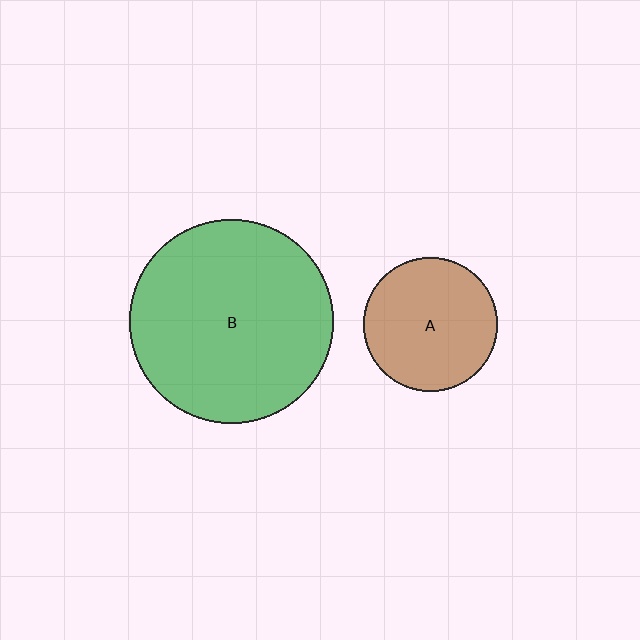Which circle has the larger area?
Circle B (green).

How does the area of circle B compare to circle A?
Approximately 2.3 times.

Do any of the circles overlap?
No, none of the circles overlap.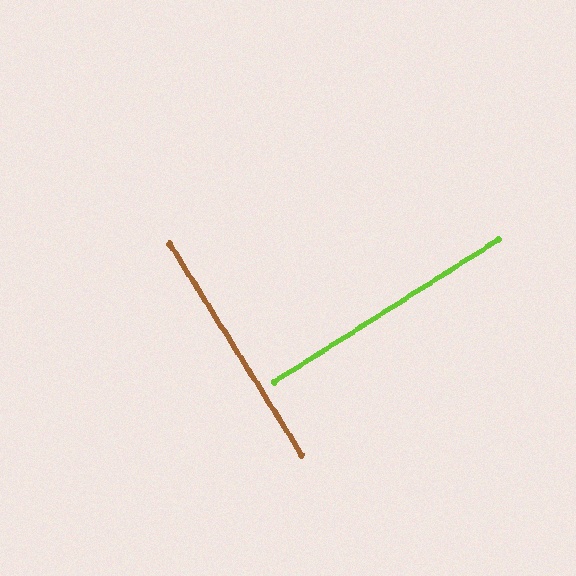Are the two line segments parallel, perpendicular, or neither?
Perpendicular — they meet at approximately 90°.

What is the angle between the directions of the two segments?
Approximately 90 degrees.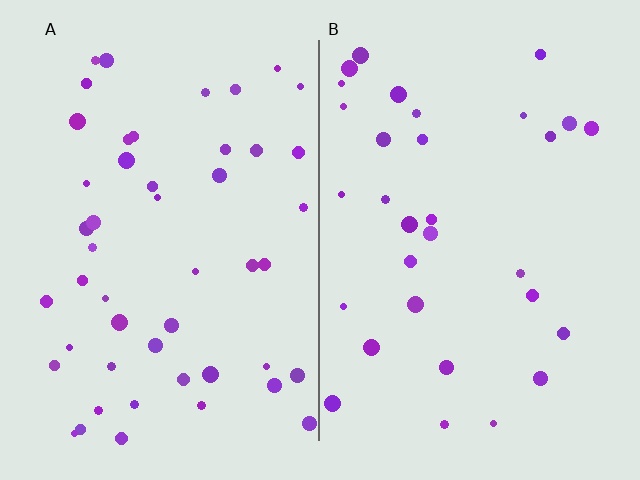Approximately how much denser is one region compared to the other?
Approximately 1.6× — region A over region B.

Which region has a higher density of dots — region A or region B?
A (the left).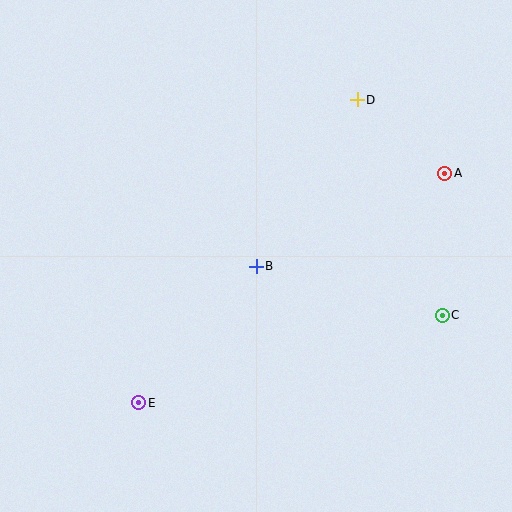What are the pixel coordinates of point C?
Point C is at (442, 316).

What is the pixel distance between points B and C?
The distance between B and C is 193 pixels.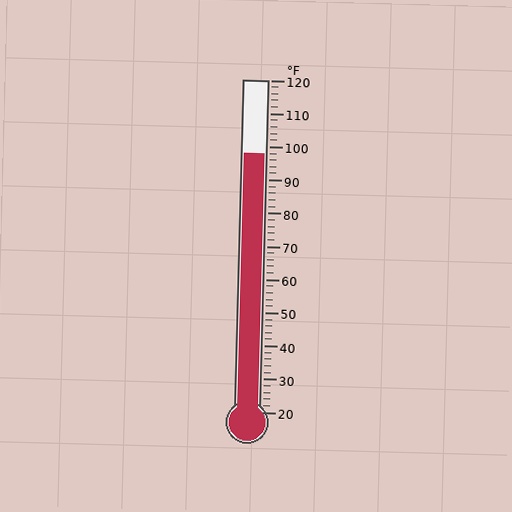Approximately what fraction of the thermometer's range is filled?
The thermometer is filled to approximately 80% of its range.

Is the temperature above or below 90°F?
The temperature is above 90°F.